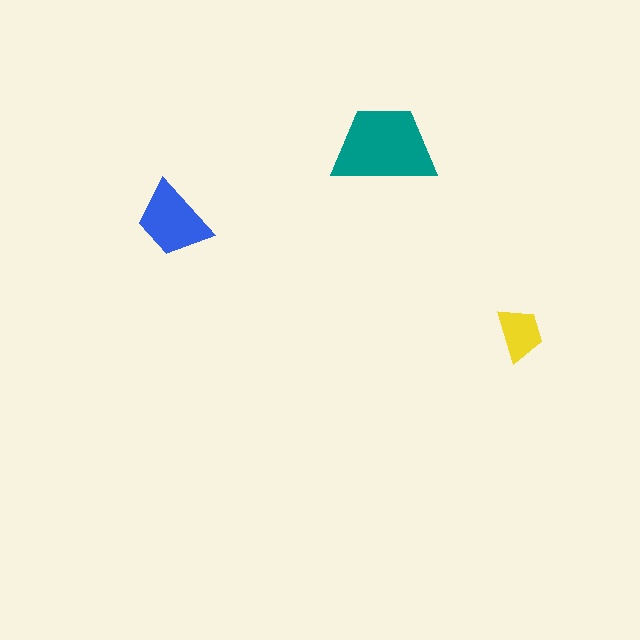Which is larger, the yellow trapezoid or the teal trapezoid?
The teal one.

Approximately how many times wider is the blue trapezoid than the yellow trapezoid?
About 1.5 times wider.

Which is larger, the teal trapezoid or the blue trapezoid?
The teal one.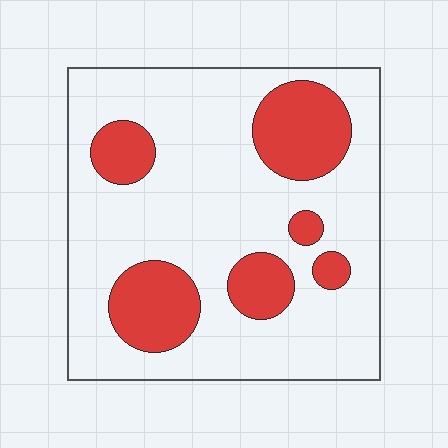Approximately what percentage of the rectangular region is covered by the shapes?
Approximately 25%.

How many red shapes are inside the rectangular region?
6.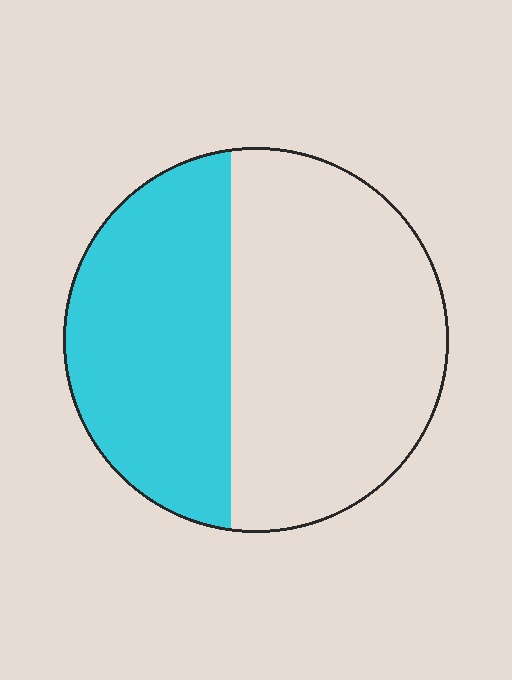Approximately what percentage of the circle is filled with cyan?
Approximately 40%.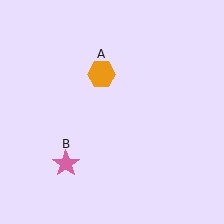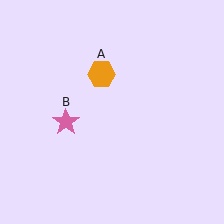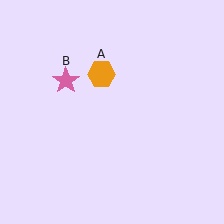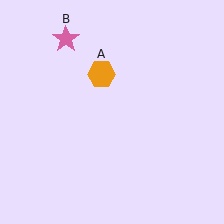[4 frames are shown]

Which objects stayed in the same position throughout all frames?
Orange hexagon (object A) remained stationary.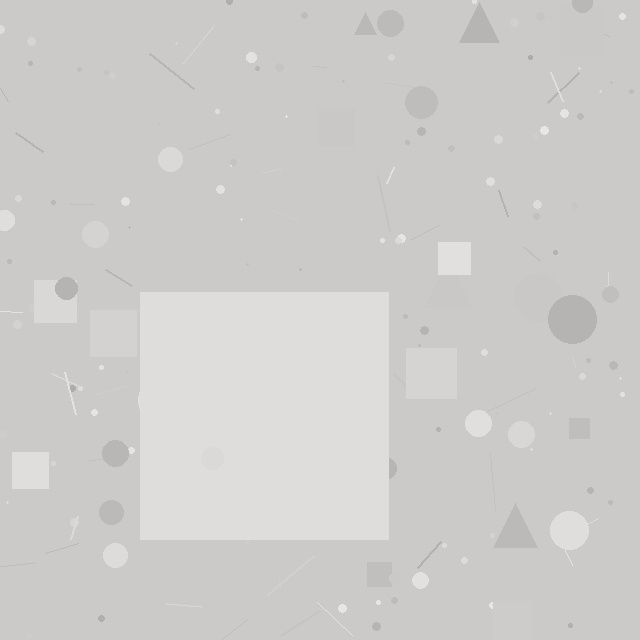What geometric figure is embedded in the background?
A square is embedded in the background.